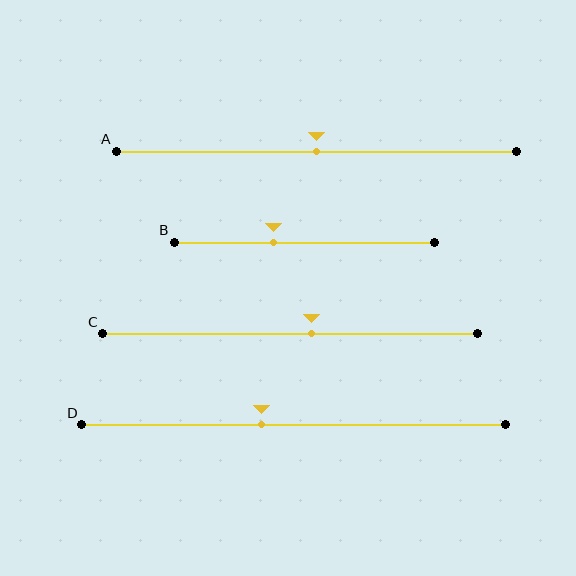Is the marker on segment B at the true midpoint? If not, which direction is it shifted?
No, the marker on segment B is shifted to the left by about 12% of the segment length.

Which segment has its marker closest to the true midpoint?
Segment A has its marker closest to the true midpoint.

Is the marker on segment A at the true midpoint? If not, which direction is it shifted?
Yes, the marker on segment A is at the true midpoint.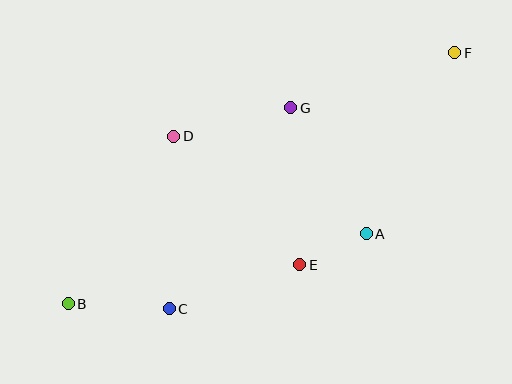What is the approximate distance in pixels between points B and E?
The distance between B and E is approximately 235 pixels.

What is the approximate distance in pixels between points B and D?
The distance between B and D is approximately 198 pixels.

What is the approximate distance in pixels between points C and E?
The distance between C and E is approximately 138 pixels.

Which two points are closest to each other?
Points A and E are closest to each other.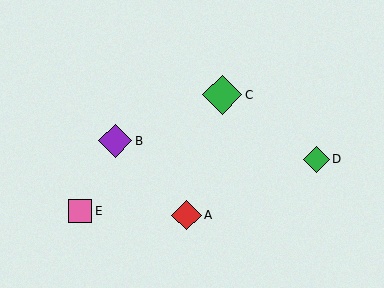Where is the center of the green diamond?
The center of the green diamond is at (222, 95).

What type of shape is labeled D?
Shape D is a green diamond.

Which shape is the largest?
The green diamond (labeled C) is the largest.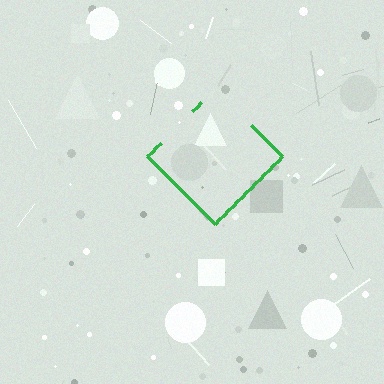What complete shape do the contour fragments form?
The contour fragments form a diamond.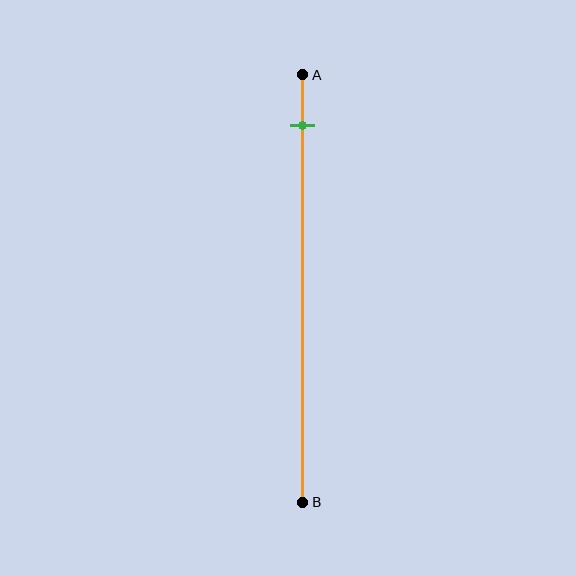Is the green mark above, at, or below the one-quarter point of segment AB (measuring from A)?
The green mark is above the one-quarter point of segment AB.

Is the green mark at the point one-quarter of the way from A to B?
No, the mark is at about 10% from A, not at the 25% one-quarter point.